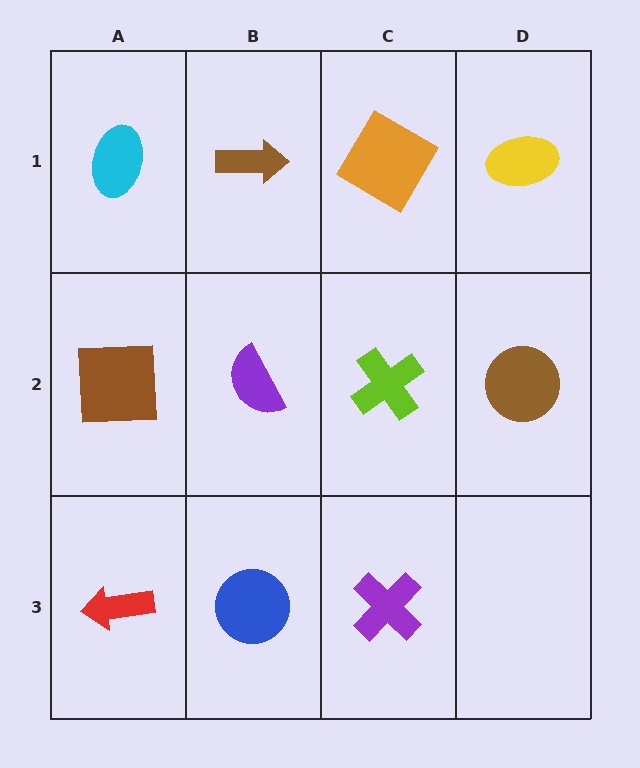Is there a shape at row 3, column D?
No, that cell is empty.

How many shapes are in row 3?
3 shapes.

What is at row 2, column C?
A lime cross.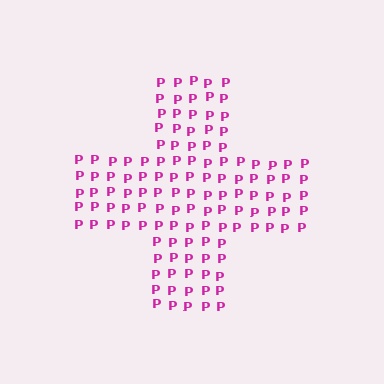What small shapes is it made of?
It is made of small letter P's.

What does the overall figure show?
The overall figure shows a cross.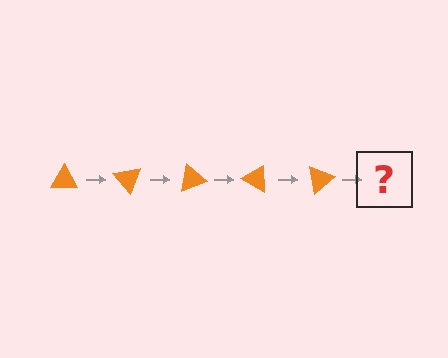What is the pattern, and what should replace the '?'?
The pattern is that the triangle rotates 50 degrees each step. The '?' should be an orange triangle rotated 250 degrees.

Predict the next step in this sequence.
The next step is an orange triangle rotated 250 degrees.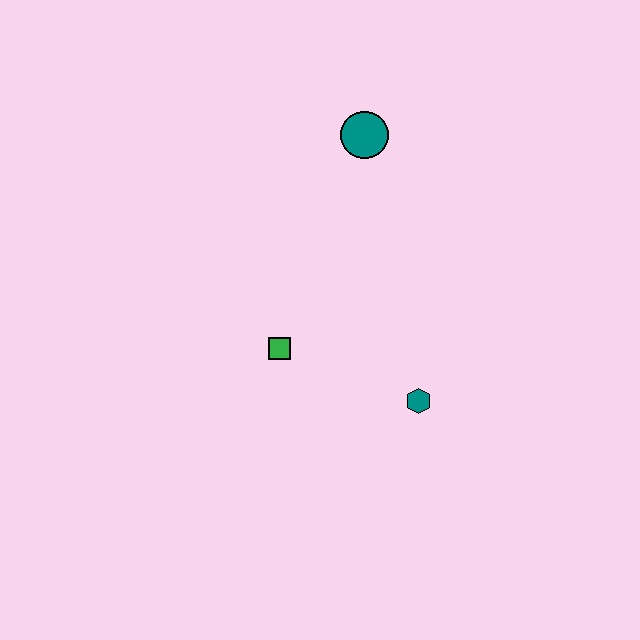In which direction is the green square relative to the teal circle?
The green square is below the teal circle.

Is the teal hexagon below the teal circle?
Yes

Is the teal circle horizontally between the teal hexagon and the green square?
Yes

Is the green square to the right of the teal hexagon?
No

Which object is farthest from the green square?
The teal circle is farthest from the green square.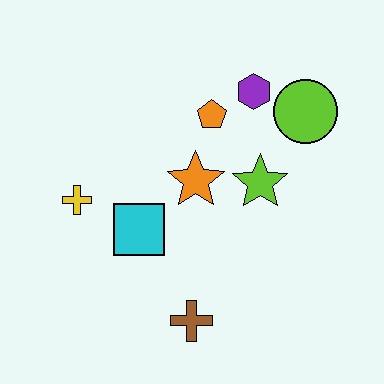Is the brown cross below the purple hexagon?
Yes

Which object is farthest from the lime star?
The yellow cross is farthest from the lime star.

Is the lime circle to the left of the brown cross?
No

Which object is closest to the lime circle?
The purple hexagon is closest to the lime circle.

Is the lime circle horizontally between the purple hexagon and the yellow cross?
No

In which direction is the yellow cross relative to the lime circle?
The yellow cross is to the left of the lime circle.